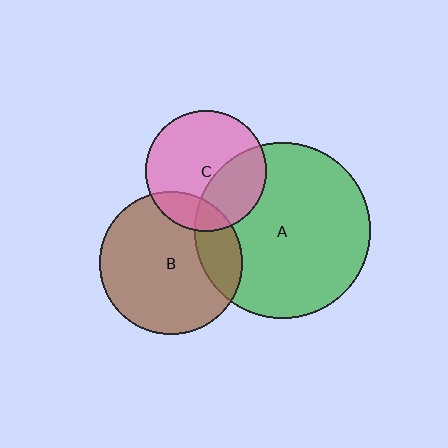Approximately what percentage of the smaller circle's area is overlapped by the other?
Approximately 20%.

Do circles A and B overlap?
Yes.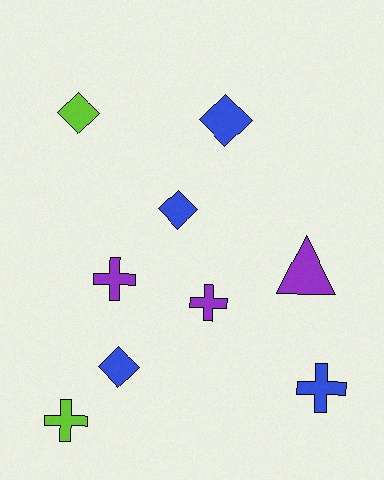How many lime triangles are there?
There are no lime triangles.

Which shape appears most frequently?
Cross, with 4 objects.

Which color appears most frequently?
Blue, with 4 objects.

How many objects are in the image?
There are 9 objects.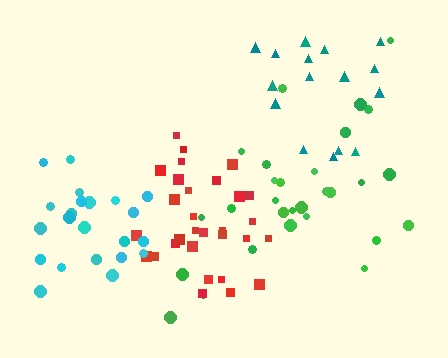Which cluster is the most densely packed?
Red.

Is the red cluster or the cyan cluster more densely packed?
Red.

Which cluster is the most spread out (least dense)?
Green.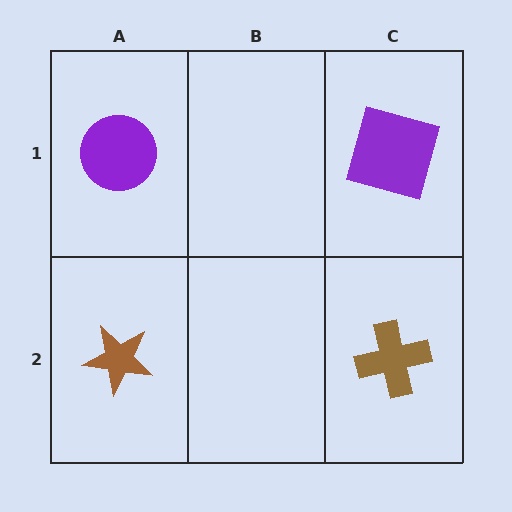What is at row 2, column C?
A brown cross.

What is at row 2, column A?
A brown star.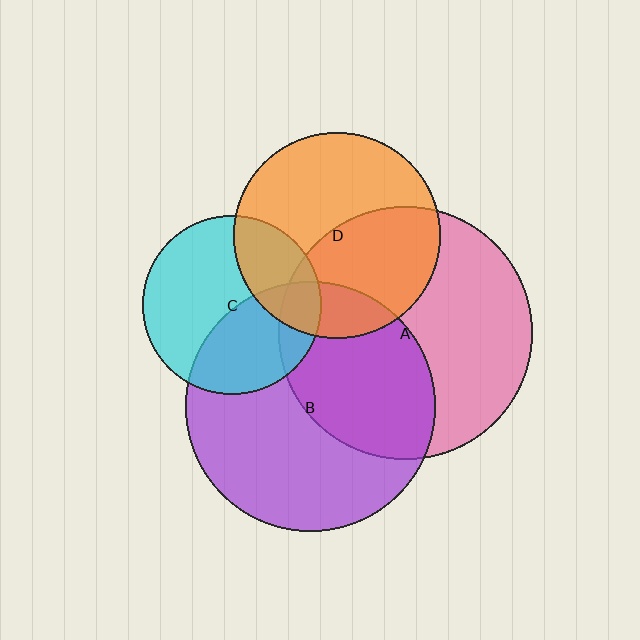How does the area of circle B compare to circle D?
Approximately 1.5 times.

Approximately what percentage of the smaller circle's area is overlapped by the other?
Approximately 15%.